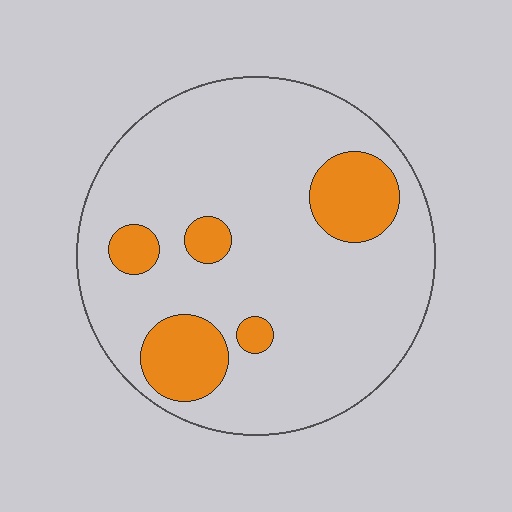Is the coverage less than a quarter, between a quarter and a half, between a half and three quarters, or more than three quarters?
Less than a quarter.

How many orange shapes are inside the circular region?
5.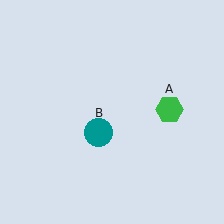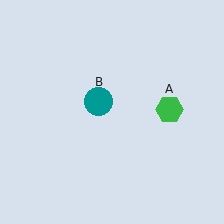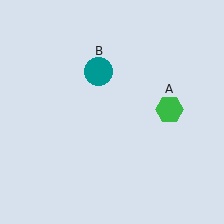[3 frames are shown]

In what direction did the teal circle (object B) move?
The teal circle (object B) moved up.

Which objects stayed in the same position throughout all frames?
Green hexagon (object A) remained stationary.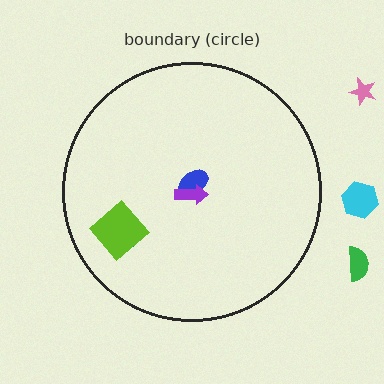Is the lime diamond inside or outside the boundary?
Inside.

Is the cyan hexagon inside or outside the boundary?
Outside.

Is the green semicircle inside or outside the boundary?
Outside.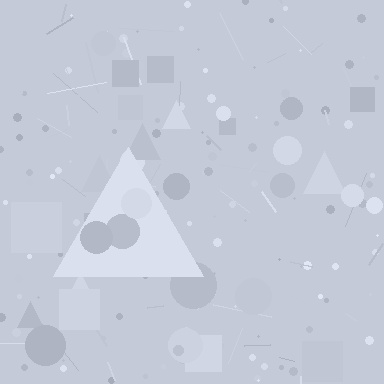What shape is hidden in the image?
A triangle is hidden in the image.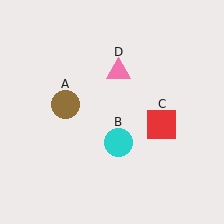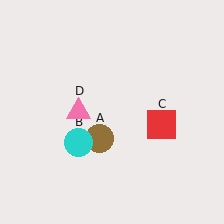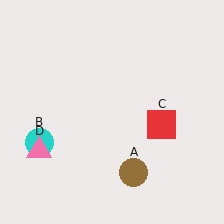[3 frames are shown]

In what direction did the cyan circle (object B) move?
The cyan circle (object B) moved left.